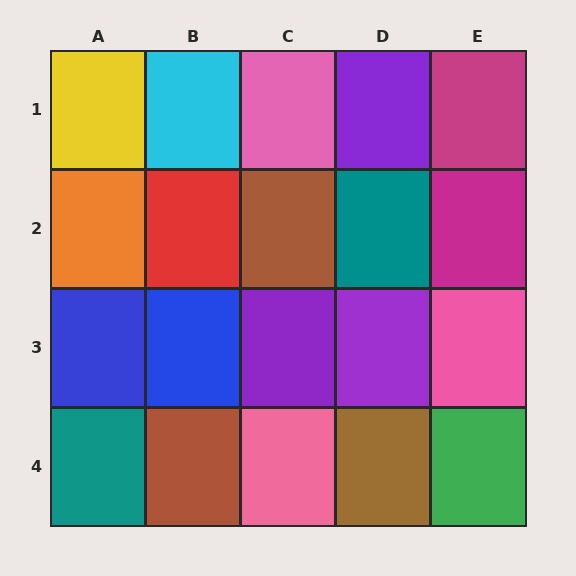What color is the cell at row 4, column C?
Pink.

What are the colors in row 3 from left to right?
Blue, blue, purple, purple, pink.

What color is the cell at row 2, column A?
Orange.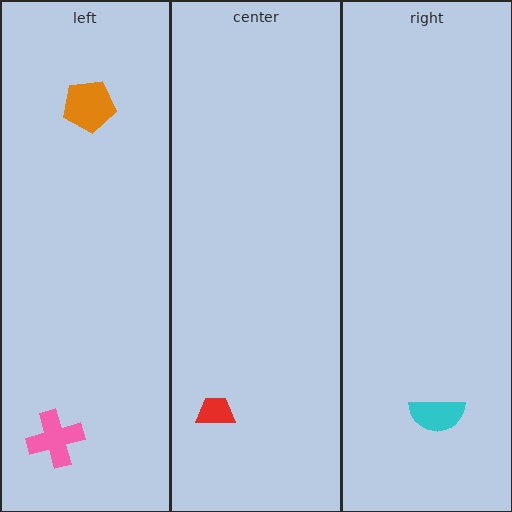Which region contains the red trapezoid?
The center region.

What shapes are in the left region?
The orange pentagon, the pink cross.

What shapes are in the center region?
The red trapezoid.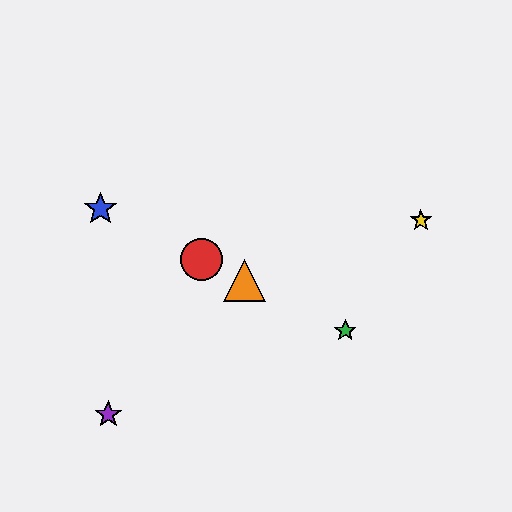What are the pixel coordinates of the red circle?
The red circle is at (202, 259).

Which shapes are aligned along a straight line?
The red circle, the blue star, the green star, the orange triangle are aligned along a straight line.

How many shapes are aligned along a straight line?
4 shapes (the red circle, the blue star, the green star, the orange triangle) are aligned along a straight line.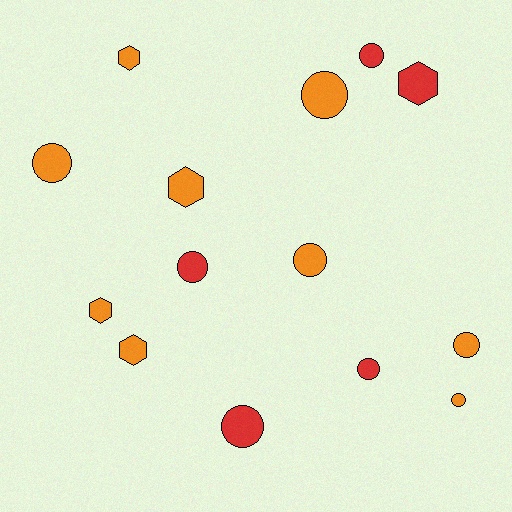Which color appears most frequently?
Orange, with 9 objects.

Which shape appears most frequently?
Circle, with 9 objects.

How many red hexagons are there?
There is 1 red hexagon.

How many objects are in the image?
There are 14 objects.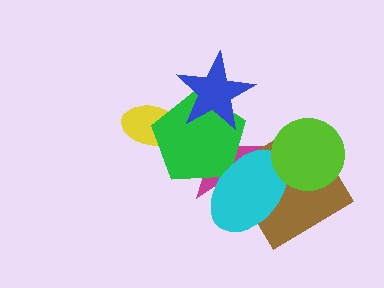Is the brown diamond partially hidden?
Yes, it is partially covered by another shape.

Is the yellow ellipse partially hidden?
Yes, it is partially covered by another shape.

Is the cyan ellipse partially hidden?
Yes, it is partially covered by another shape.